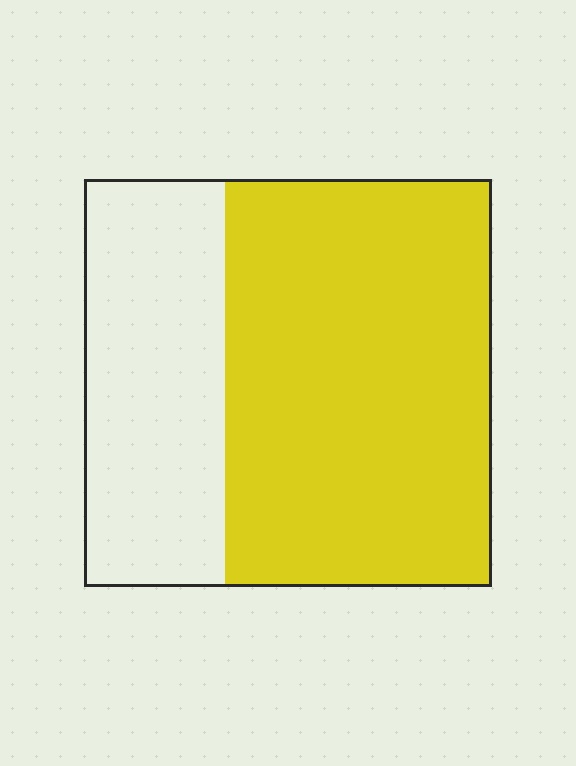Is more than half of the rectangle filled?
Yes.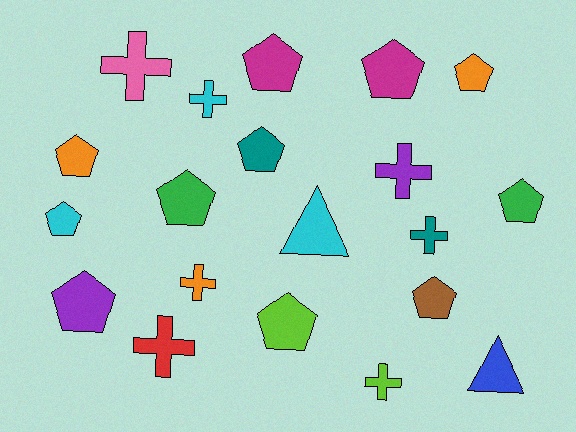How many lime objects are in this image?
There are 2 lime objects.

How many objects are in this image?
There are 20 objects.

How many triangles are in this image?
There are 2 triangles.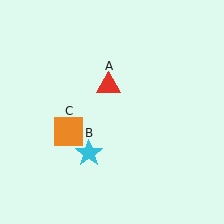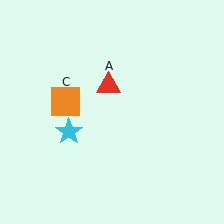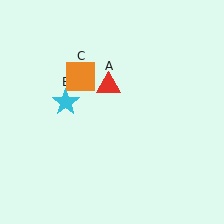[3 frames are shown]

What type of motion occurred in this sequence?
The cyan star (object B), orange square (object C) rotated clockwise around the center of the scene.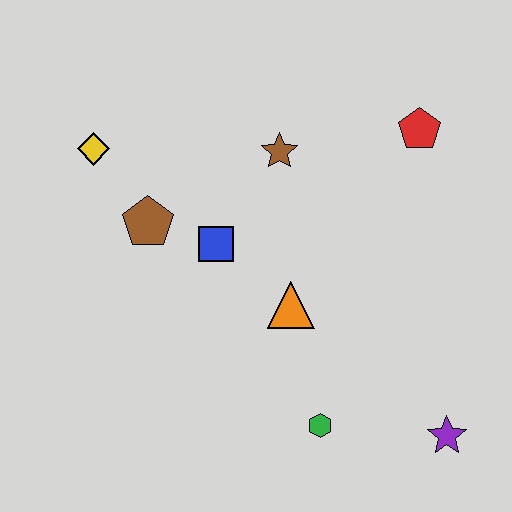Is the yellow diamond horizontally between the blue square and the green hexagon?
No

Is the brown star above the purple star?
Yes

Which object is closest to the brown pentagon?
The blue square is closest to the brown pentagon.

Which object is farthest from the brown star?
The purple star is farthest from the brown star.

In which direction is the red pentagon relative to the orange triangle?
The red pentagon is above the orange triangle.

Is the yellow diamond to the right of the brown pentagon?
No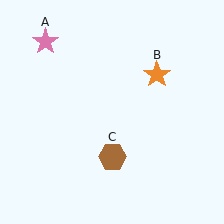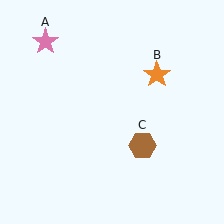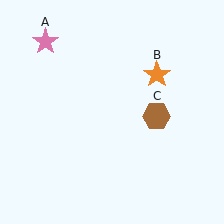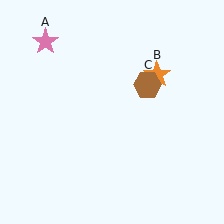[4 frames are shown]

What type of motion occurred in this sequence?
The brown hexagon (object C) rotated counterclockwise around the center of the scene.